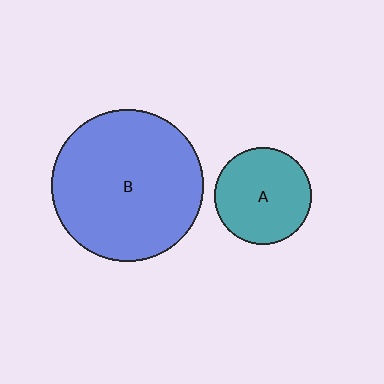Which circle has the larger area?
Circle B (blue).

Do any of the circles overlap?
No, none of the circles overlap.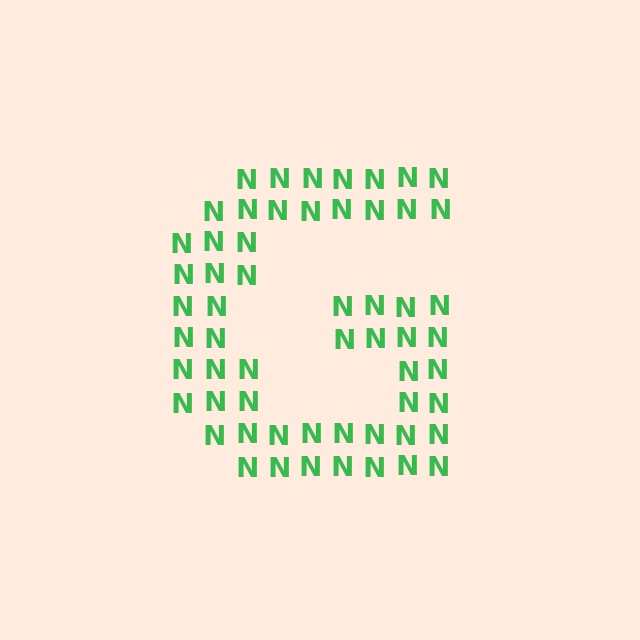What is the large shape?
The large shape is the letter G.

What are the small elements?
The small elements are letter N's.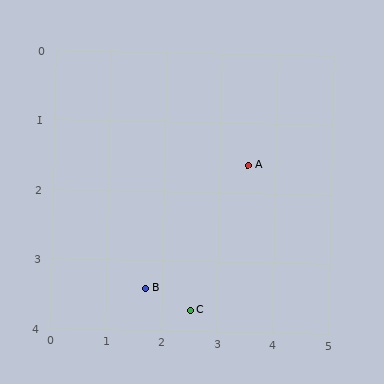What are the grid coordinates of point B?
Point B is at approximately (1.7, 3.4).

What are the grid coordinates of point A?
Point A is at approximately (3.5, 1.6).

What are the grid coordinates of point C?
Point C is at approximately (2.5, 3.7).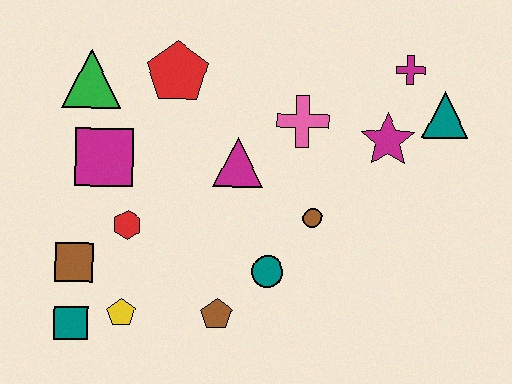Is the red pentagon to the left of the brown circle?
Yes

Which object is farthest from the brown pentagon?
The magenta cross is farthest from the brown pentagon.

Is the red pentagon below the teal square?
No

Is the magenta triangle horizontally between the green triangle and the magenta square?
No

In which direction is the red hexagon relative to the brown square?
The red hexagon is to the right of the brown square.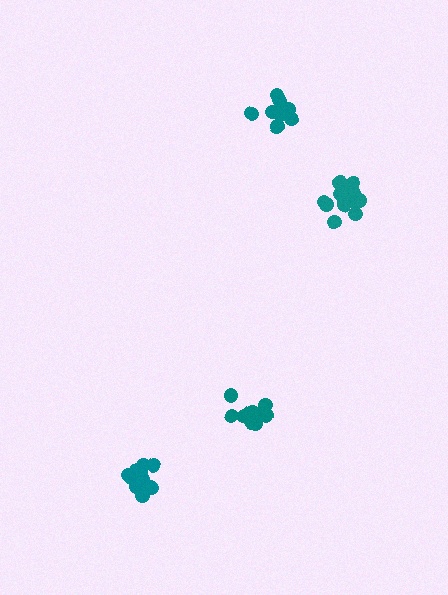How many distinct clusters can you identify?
There are 4 distinct clusters.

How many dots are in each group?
Group 1: 10 dots, Group 2: 16 dots, Group 3: 14 dots, Group 4: 10 dots (50 total).